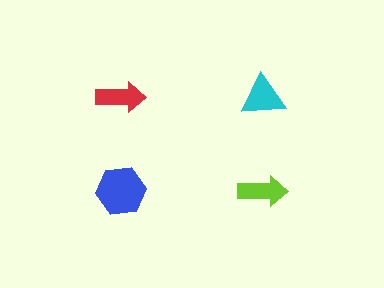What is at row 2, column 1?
A blue hexagon.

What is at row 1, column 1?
A red arrow.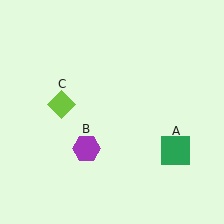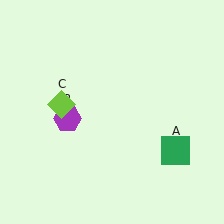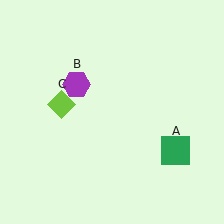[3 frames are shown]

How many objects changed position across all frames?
1 object changed position: purple hexagon (object B).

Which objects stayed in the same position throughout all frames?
Green square (object A) and lime diamond (object C) remained stationary.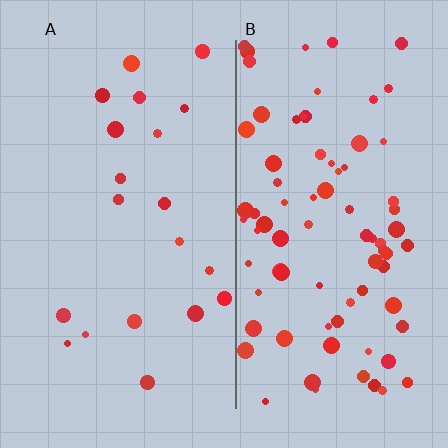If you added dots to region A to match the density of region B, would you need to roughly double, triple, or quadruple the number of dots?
Approximately quadruple.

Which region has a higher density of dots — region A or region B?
B (the right).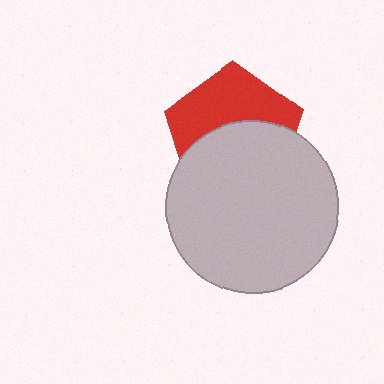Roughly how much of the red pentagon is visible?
About half of it is visible (roughly 48%).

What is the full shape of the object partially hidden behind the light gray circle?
The partially hidden object is a red pentagon.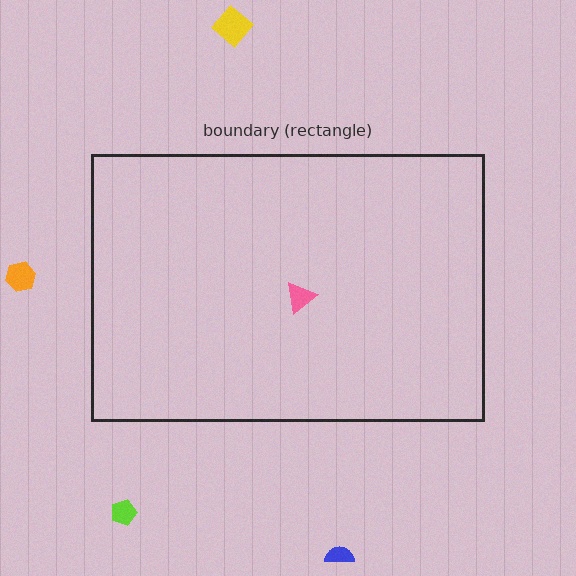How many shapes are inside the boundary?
1 inside, 4 outside.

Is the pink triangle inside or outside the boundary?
Inside.